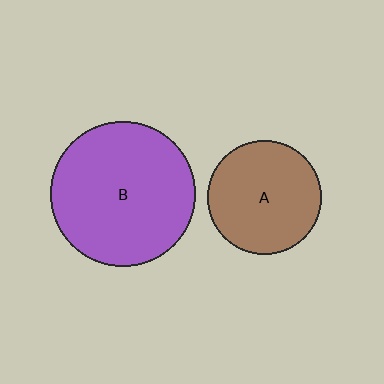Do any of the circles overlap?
No, none of the circles overlap.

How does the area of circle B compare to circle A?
Approximately 1.6 times.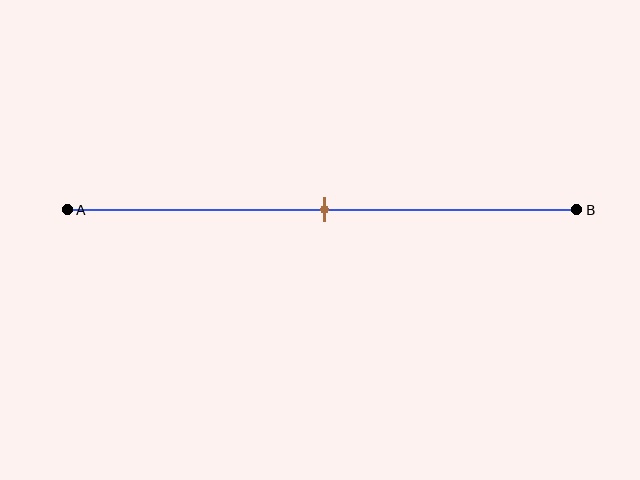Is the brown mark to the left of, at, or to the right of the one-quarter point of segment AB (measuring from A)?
The brown mark is to the right of the one-quarter point of segment AB.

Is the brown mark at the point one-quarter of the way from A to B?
No, the mark is at about 50% from A, not at the 25% one-quarter point.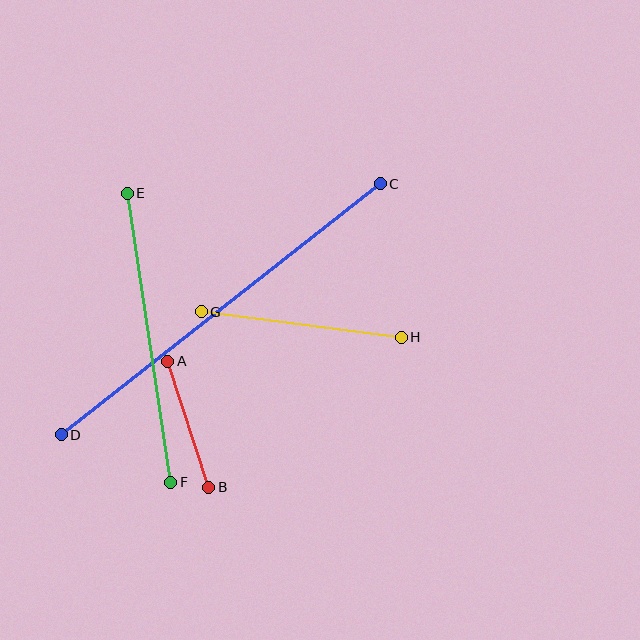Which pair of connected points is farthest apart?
Points C and D are farthest apart.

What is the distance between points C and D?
The distance is approximately 406 pixels.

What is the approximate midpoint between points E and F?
The midpoint is at approximately (149, 338) pixels.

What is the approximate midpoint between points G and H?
The midpoint is at approximately (301, 325) pixels.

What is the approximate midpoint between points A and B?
The midpoint is at approximately (188, 424) pixels.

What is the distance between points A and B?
The distance is approximately 132 pixels.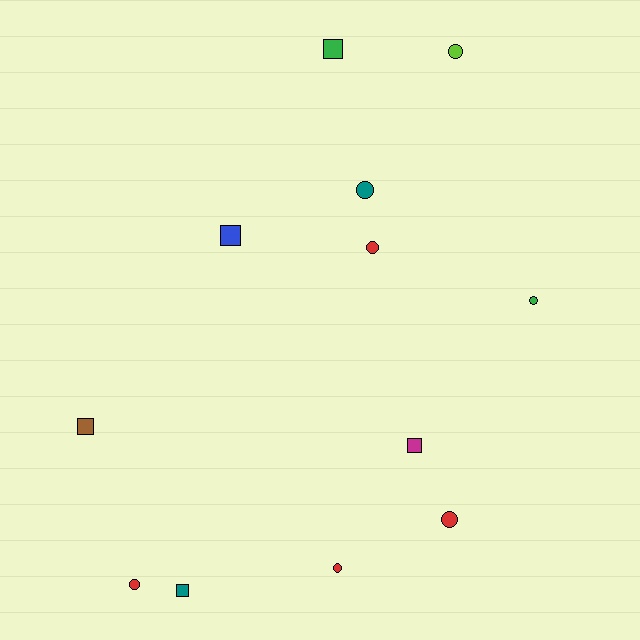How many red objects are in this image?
There are 4 red objects.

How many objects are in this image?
There are 12 objects.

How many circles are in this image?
There are 7 circles.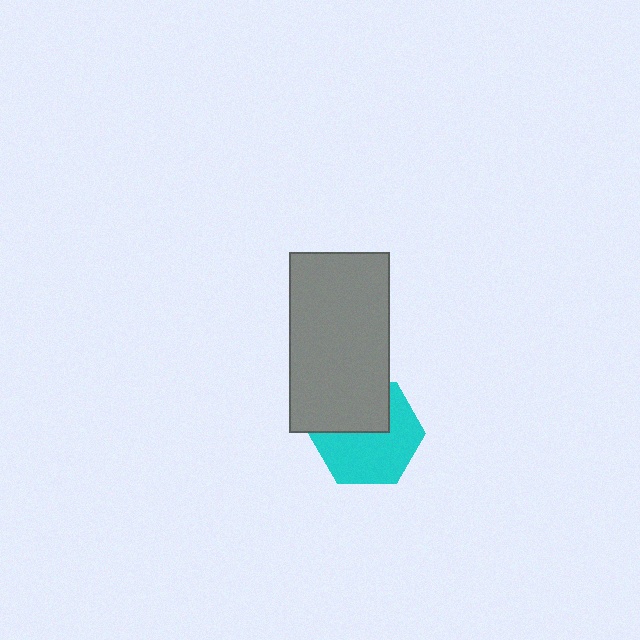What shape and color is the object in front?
The object in front is a gray rectangle.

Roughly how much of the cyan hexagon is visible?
About half of it is visible (roughly 62%).